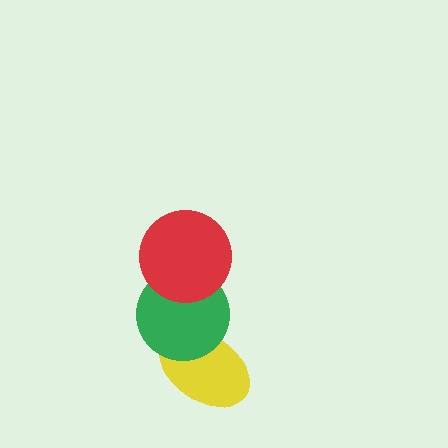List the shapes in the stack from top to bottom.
From top to bottom: the red circle, the green circle, the yellow ellipse.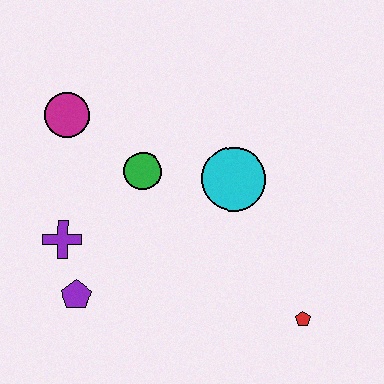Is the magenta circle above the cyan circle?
Yes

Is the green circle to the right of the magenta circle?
Yes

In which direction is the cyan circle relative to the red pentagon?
The cyan circle is above the red pentagon.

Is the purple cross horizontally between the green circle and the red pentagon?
No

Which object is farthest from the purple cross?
The red pentagon is farthest from the purple cross.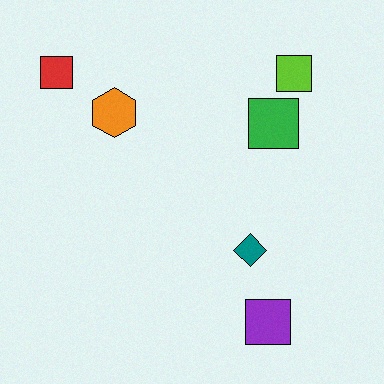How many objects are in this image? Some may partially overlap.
There are 6 objects.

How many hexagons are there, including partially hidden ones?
There is 1 hexagon.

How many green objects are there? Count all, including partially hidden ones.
There is 1 green object.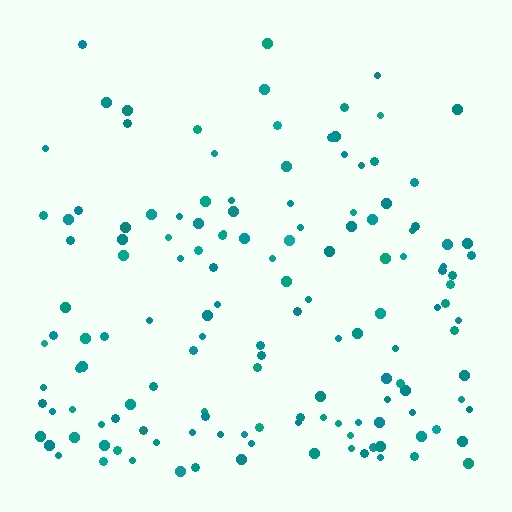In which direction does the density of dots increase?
From top to bottom, with the bottom side densest.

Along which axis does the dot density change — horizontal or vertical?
Vertical.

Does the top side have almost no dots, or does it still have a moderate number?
Still a moderate number, just noticeably fewer than the bottom.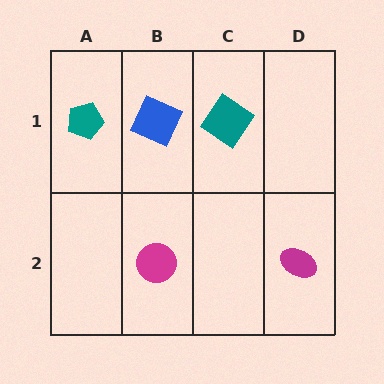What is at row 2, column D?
A magenta ellipse.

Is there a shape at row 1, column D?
No, that cell is empty.